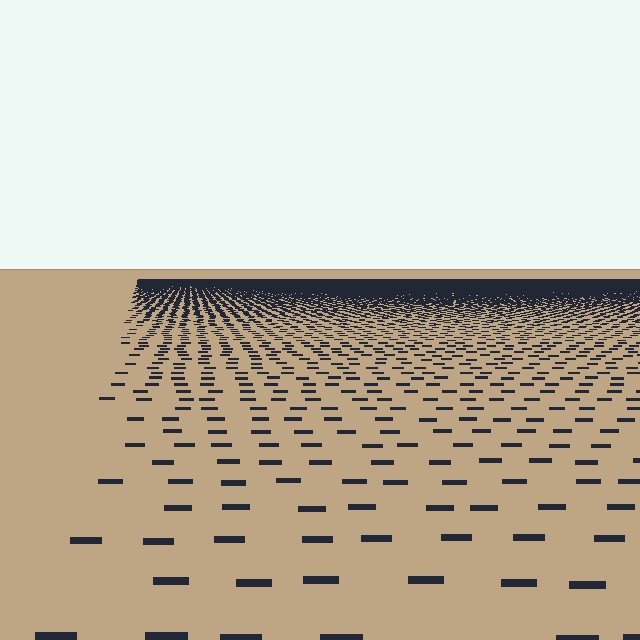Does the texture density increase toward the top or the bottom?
Density increases toward the top.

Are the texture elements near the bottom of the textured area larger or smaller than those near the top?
Larger. Near the bottom, elements are closer to the viewer and appear at a bigger on-screen size.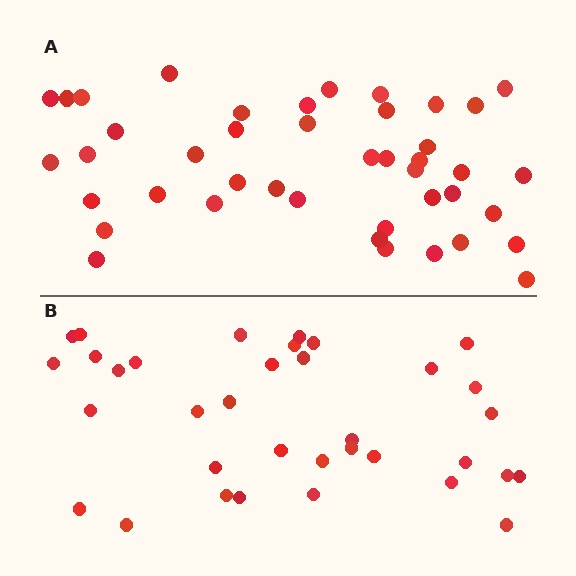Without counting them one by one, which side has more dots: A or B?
Region A (the top region) has more dots.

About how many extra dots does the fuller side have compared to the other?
Region A has roughly 8 or so more dots than region B.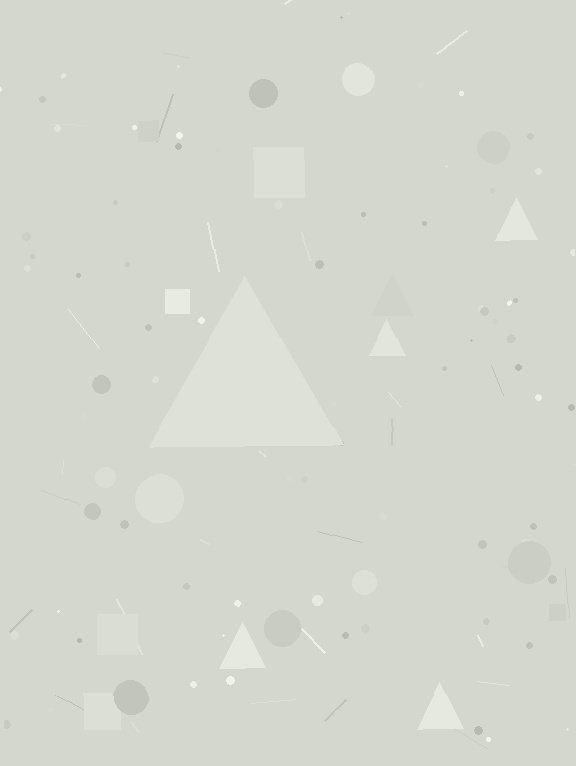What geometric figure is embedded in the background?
A triangle is embedded in the background.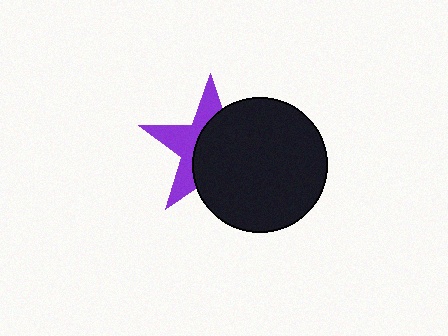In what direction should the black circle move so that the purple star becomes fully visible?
The black circle should move right. That is the shortest direction to clear the overlap and leave the purple star fully visible.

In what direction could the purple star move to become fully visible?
The purple star could move left. That would shift it out from behind the black circle entirely.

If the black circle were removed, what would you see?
You would see the complete purple star.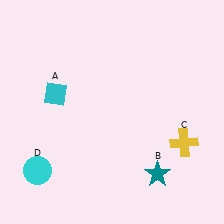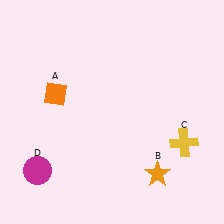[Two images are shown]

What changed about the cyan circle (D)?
In Image 1, D is cyan. In Image 2, it changed to magenta.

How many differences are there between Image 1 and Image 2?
There are 3 differences between the two images.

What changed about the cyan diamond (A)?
In Image 1, A is cyan. In Image 2, it changed to orange.